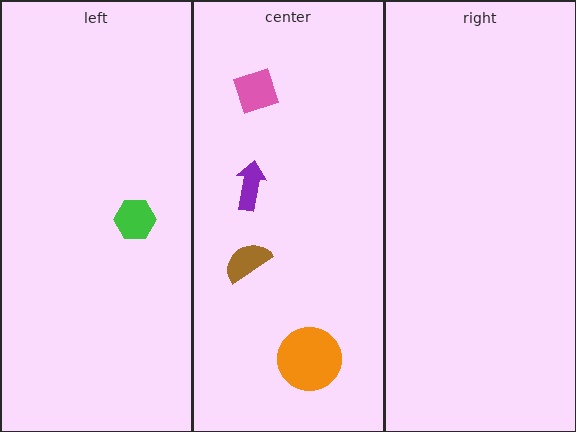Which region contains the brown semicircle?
The center region.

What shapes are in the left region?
The green hexagon.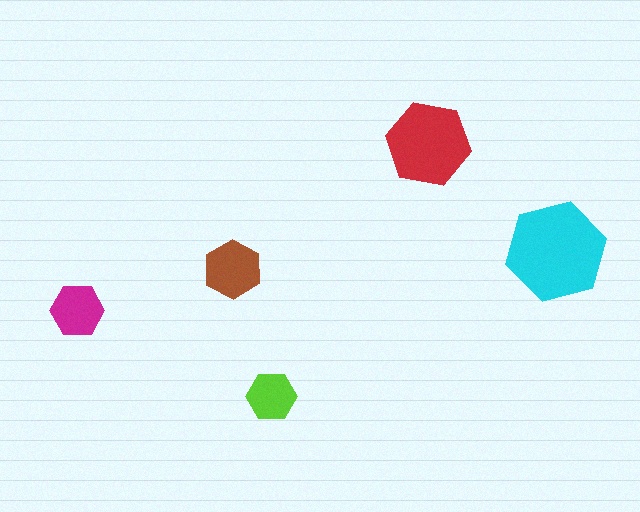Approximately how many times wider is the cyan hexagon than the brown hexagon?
About 1.5 times wider.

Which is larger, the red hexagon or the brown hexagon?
The red one.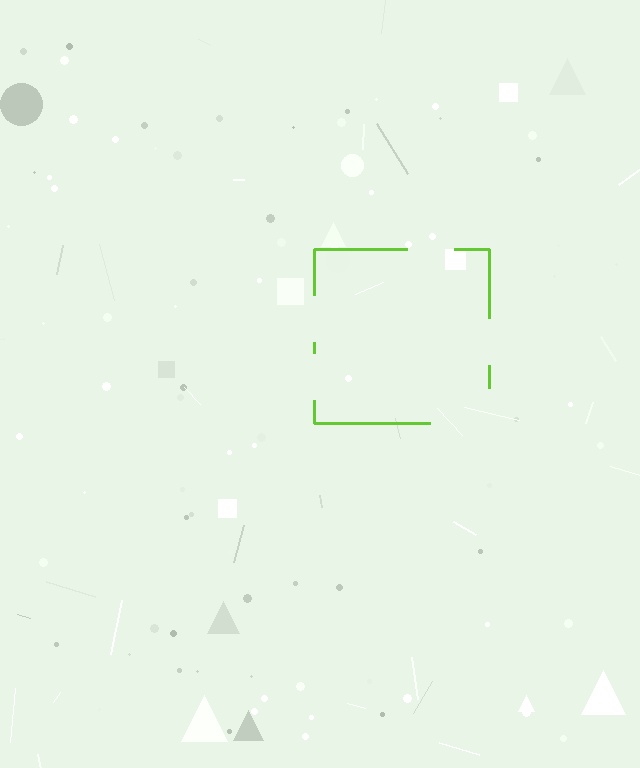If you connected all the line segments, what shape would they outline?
They would outline a square.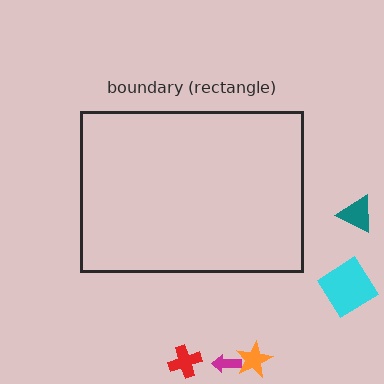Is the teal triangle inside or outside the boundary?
Outside.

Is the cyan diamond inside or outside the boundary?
Outside.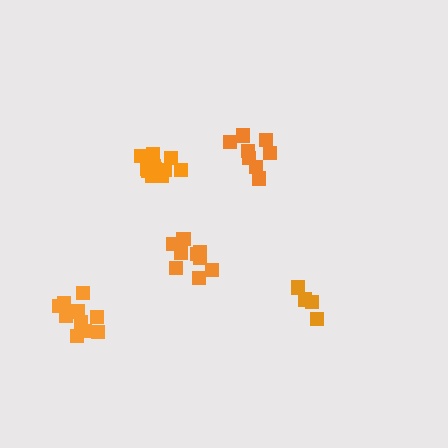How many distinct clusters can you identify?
There are 5 distinct clusters.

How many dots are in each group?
Group 1: 11 dots, Group 2: 8 dots, Group 3: 11 dots, Group 4: 5 dots, Group 5: 10 dots (45 total).